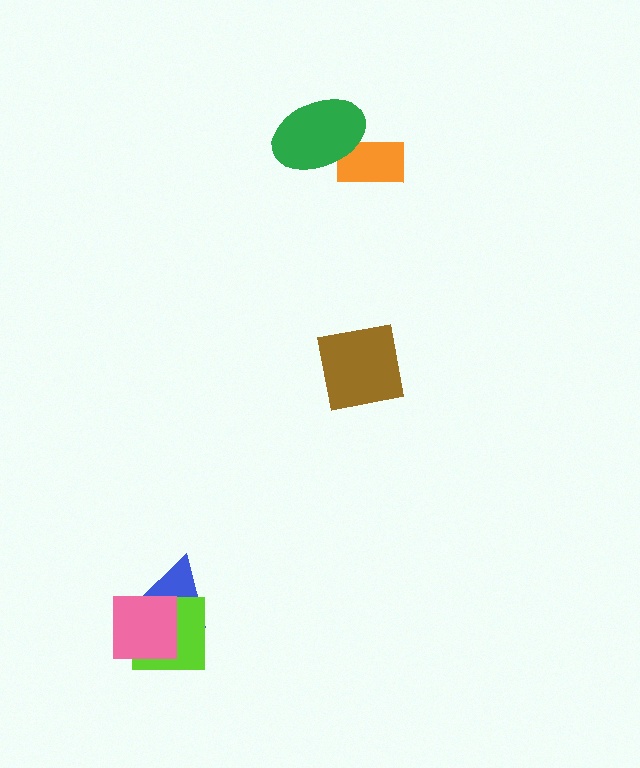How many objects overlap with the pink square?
2 objects overlap with the pink square.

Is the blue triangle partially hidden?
Yes, it is partially covered by another shape.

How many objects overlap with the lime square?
2 objects overlap with the lime square.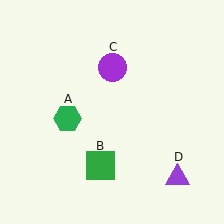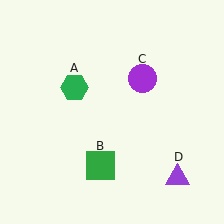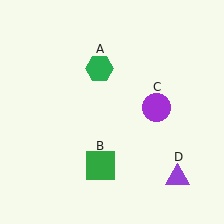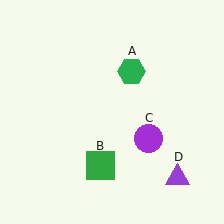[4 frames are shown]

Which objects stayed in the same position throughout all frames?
Green square (object B) and purple triangle (object D) remained stationary.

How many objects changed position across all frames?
2 objects changed position: green hexagon (object A), purple circle (object C).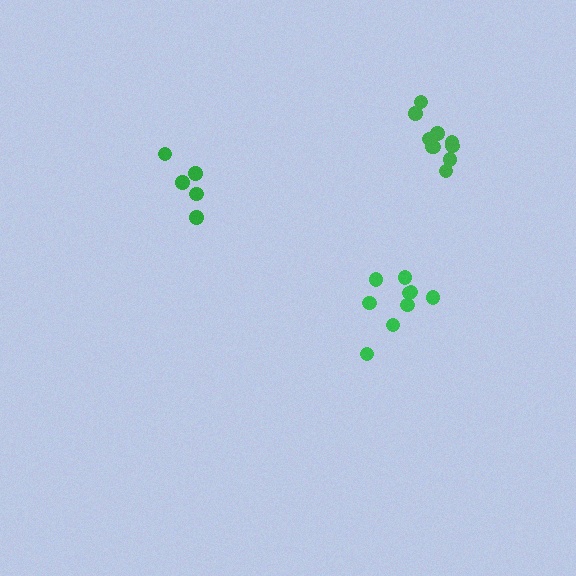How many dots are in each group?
Group 1: 9 dots, Group 2: 10 dots, Group 3: 5 dots (24 total).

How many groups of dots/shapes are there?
There are 3 groups.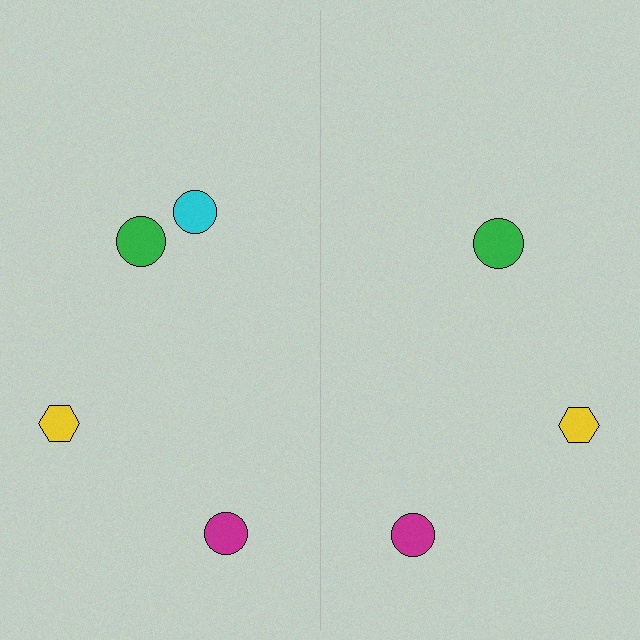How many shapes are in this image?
There are 7 shapes in this image.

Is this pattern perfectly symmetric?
No, the pattern is not perfectly symmetric. A cyan circle is missing from the right side.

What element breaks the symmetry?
A cyan circle is missing from the right side.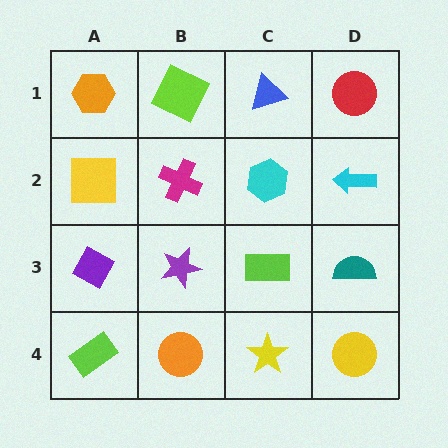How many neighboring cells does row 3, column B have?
4.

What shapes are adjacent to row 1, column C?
A cyan hexagon (row 2, column C), a lime square (row 1, column B), a red circle (row 1, column D).